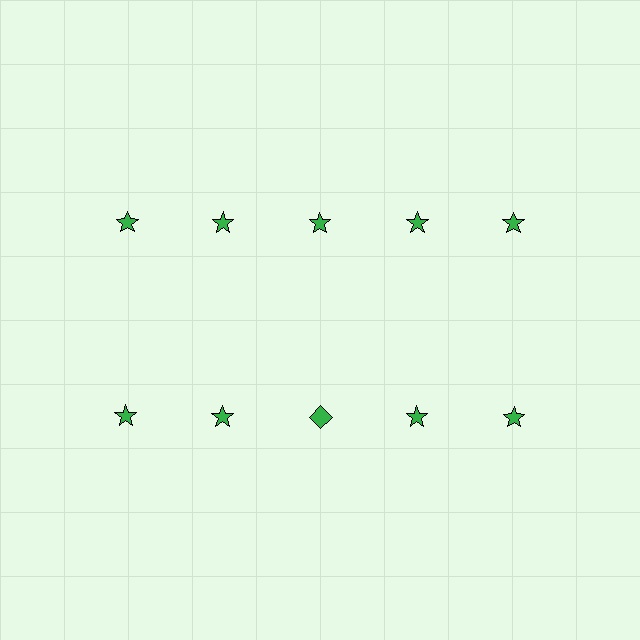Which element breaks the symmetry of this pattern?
The green diamond in the second row, center column breaks the symmetry. All other shapes are green stars.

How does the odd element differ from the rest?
It has a different shape: diamond instead of star.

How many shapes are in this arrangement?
There are 10 shapes arranged in a grid pattern.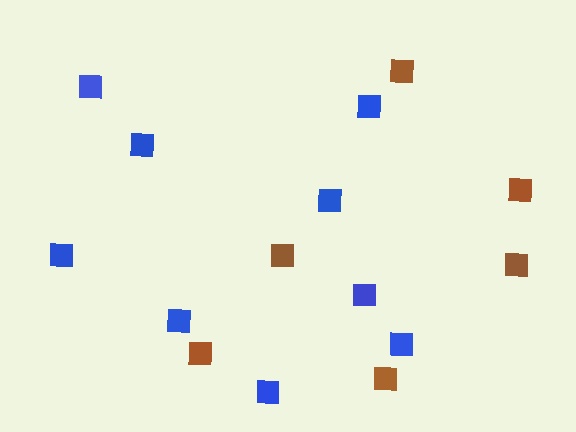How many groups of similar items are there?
There are 2 groups: one group of blue squares (9) and one group of brown squares (6).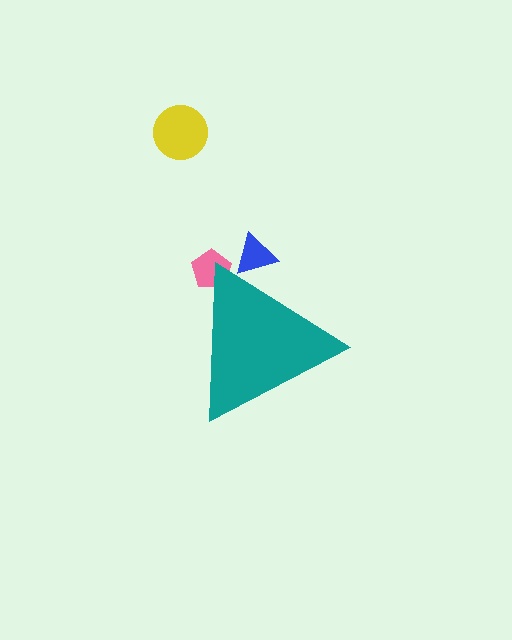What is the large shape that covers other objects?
A teal triangle.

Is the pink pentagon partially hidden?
Yes, the pink pentagon is partially hidden behind the teal triangle.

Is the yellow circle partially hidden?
No, the yellow circle is fully visible.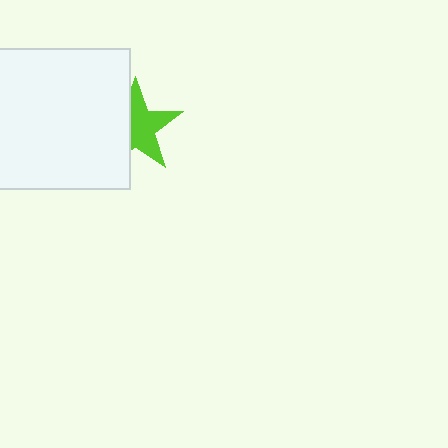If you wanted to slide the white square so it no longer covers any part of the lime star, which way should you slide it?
Slide it left — that is the most direct way to separate the two shapes.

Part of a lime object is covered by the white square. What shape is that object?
It is a star.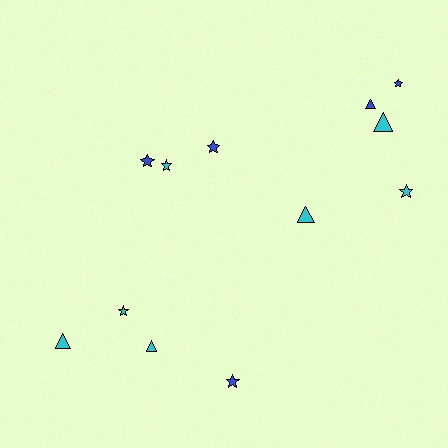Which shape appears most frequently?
Star, with 7 objects.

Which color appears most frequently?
Cyan, with 7 objects.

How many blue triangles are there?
There is 1 blue triangle.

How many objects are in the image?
There are 12 objects.